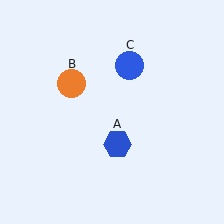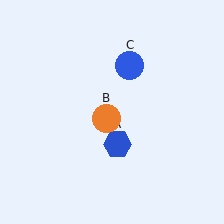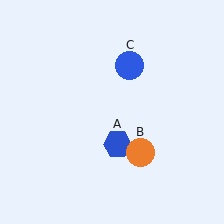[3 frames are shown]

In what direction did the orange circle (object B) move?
The orange circle (object B) moved down and to the right.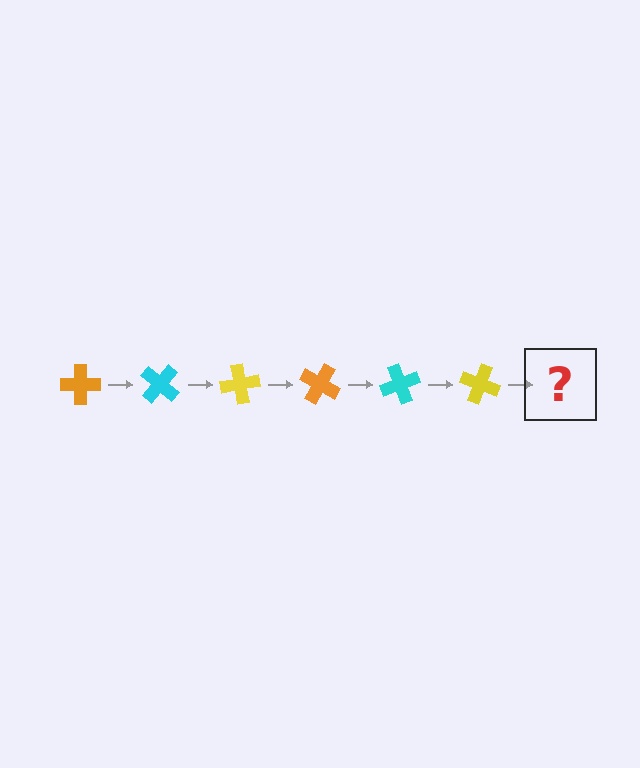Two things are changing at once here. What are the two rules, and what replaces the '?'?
The two rules are that it rotates 40 degrees each step and the color cycles through orange, cyan, and yellow. The '?' should be an orange cross, rotated 240 degrees from the start.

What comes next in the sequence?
The next element should be an orange cross, rotated 240 degrees from the start.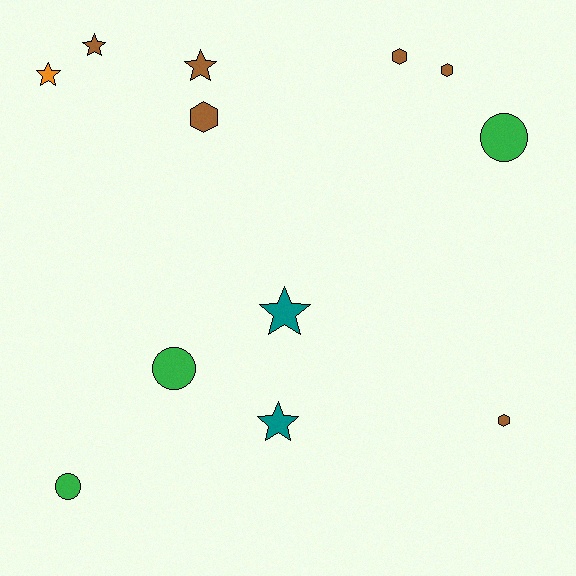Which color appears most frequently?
Brown, with 6 objects.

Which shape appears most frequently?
Star, with 5 objects.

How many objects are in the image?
There are 12 objects.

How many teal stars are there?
There are 2 teal stars.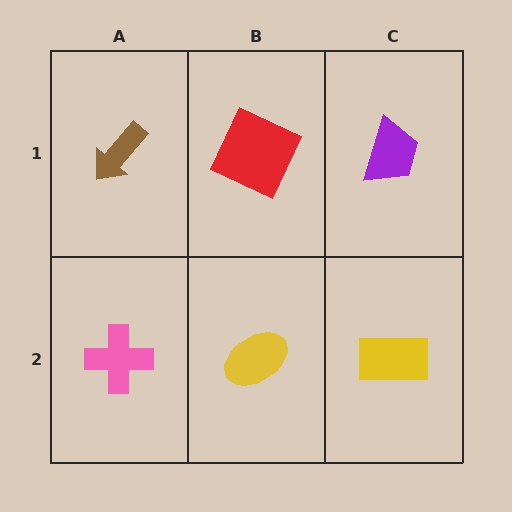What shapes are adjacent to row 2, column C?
A purple trapezoid (row 1, column C), a yellow ellipse (row 2, column B).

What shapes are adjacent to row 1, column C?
A yellow rectangle (row 2, column C), a red square (row 1, column B).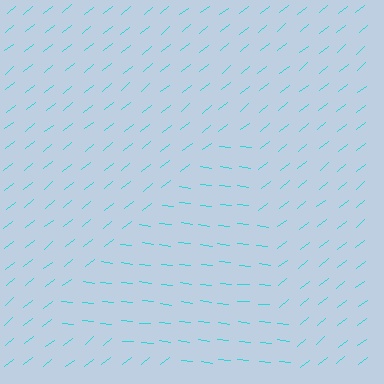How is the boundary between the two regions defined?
The boundary is defined purely by a change in line orientation (approximately 45 degrees difference). All lines are the same color and thickness.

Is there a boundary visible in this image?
Yes, there is a texture boundary formed by a change in line orientation.